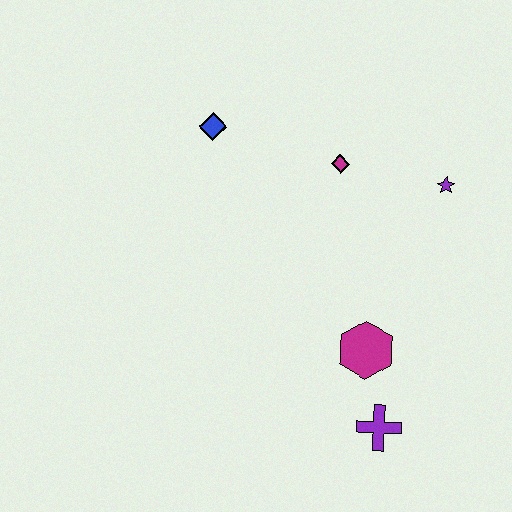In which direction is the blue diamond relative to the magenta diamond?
The blue diamond is to the left of the magenta diamond.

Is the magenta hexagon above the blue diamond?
No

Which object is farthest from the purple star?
The purple cross is farthest from the purple star.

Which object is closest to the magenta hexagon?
The purple cross is closest to the magenta hexagon.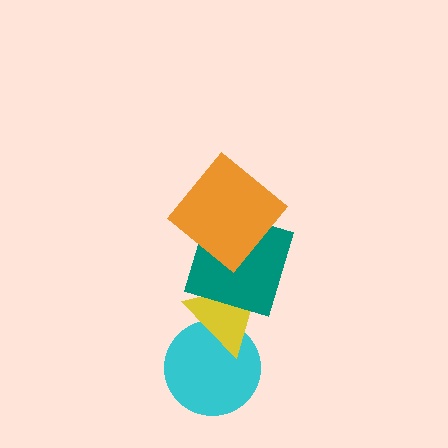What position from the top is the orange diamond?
The orange diamond is 1st from the top.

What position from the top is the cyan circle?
The cyan circle is 4th from the top.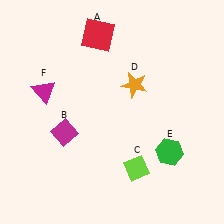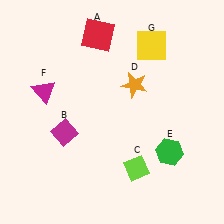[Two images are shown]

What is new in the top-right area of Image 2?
A yellow square (G) was added in the top-right area of Image 2.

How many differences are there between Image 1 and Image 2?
There is 1 difference between the two images.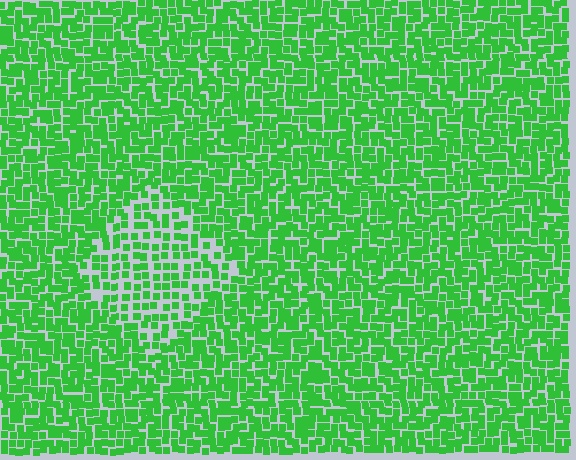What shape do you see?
I see a diamond.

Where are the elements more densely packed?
The elements are more densely packed outside the diamond boundary.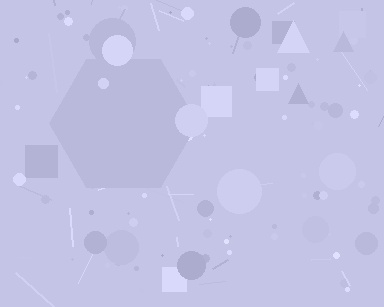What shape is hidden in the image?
A hexagon is hidden in the image.